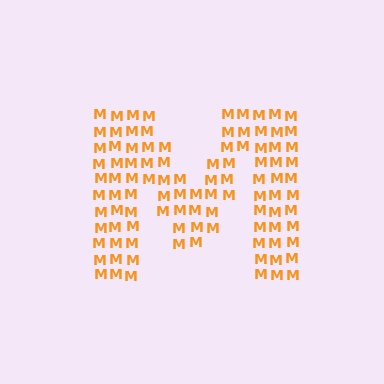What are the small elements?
The small elements are letter M's.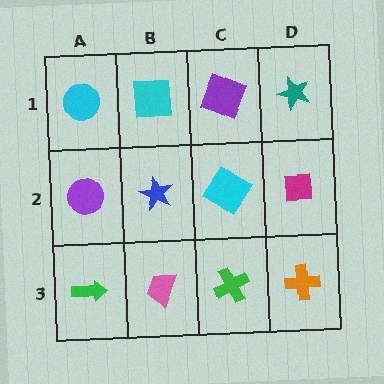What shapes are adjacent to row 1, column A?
A purple circle (row 2, column A), a cyan square (row 1, column B).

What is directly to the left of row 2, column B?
A purple circle.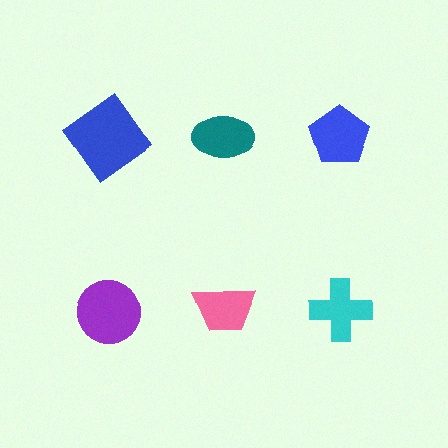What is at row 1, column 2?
A teal ellipse.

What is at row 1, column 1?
A blue diamond.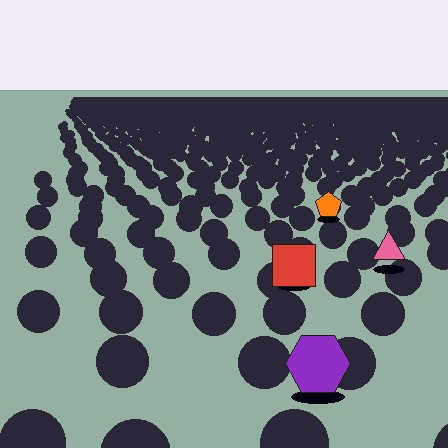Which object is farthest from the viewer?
The orange pentagon is farthest from the viewer. It appears smaller and the ground texture around it is denser.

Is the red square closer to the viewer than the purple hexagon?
No. The purple hexagon is closer — you can tell from the texture gradient: the ground texture is coarser near it.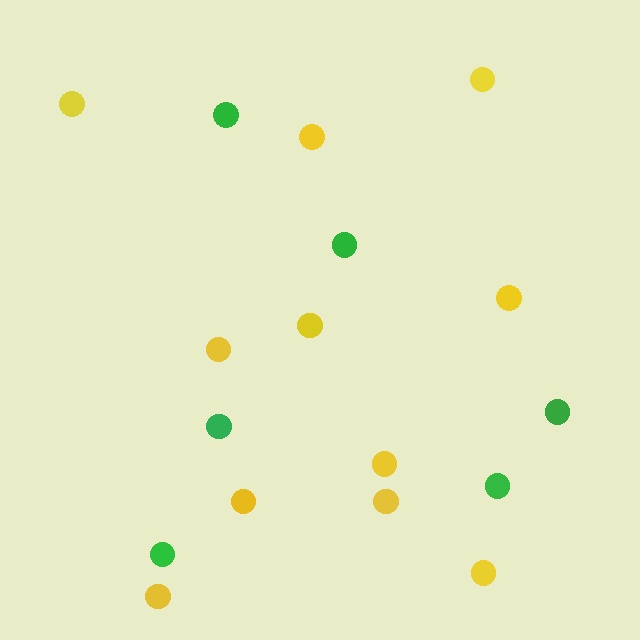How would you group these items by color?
There are 2 groups: one group of yellow circles (11) and one group of green circles (6).